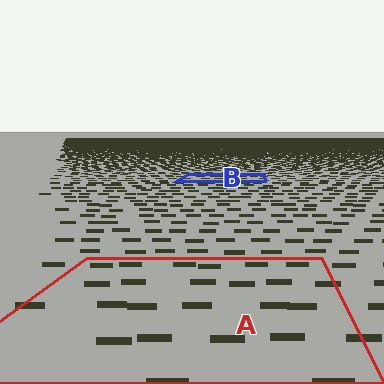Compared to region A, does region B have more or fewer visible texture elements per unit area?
Region B has more texture elements per unit area — they are packed more densely because it is farther away.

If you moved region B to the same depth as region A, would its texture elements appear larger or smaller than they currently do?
They would appear larger. At a closer depth, the same texture elements are projected at a bigger on-screen size.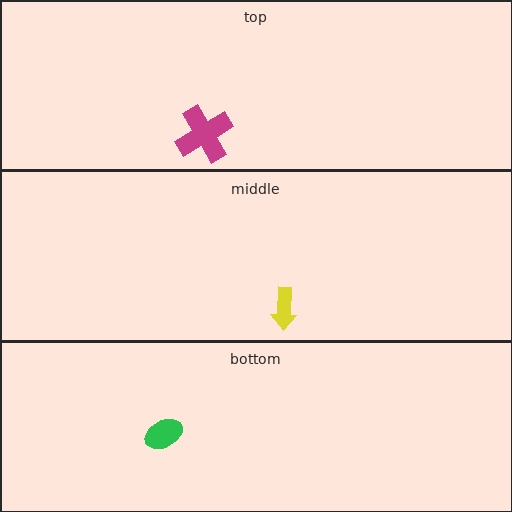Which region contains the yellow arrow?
The middle region.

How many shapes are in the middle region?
1.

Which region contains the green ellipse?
The bottom region.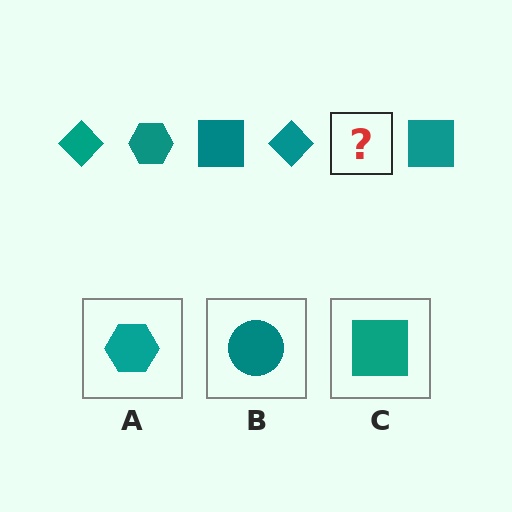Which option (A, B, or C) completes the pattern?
A.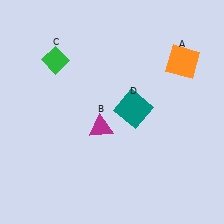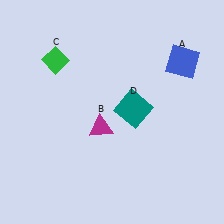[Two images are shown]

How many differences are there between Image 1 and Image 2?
There is 1 difference between the two images.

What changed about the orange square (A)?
In Image 1, A is orange. In Image 2, it changed to blue.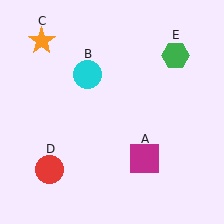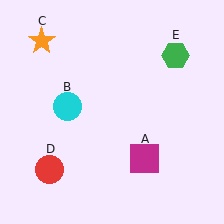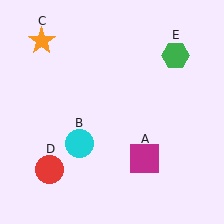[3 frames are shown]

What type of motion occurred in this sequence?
The cyan circle (object B) rotated counterclockwise around the center of the scene.